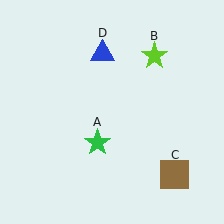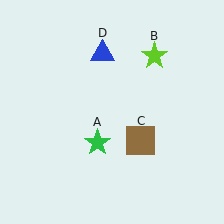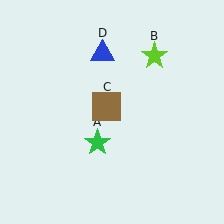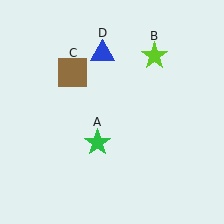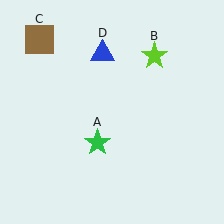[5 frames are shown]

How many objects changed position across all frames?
1 object changed position: brown square (object C).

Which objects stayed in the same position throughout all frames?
Green star (object A) and lime star (object B) and blue triangle (object D) remained stationary.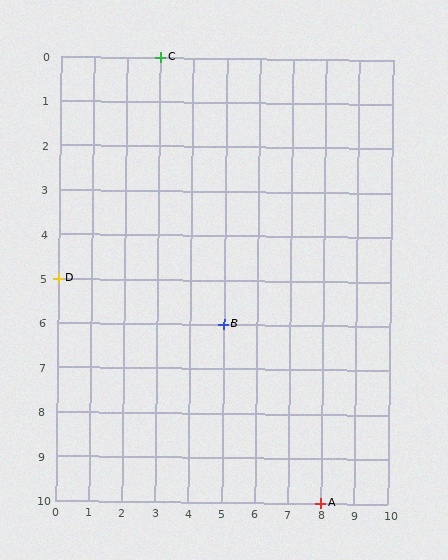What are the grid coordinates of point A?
Point A is at grid coordinates (8, 10).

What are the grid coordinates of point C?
Point C is at grid coordinates (3, 0).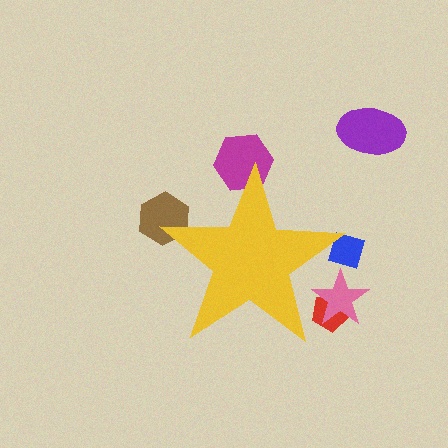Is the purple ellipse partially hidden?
No, the purple ellipse is fully visible.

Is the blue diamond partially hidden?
Yes, the blue diamond is partially hidden behind the yellow star.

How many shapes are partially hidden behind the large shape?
5 shapes are partially hidden.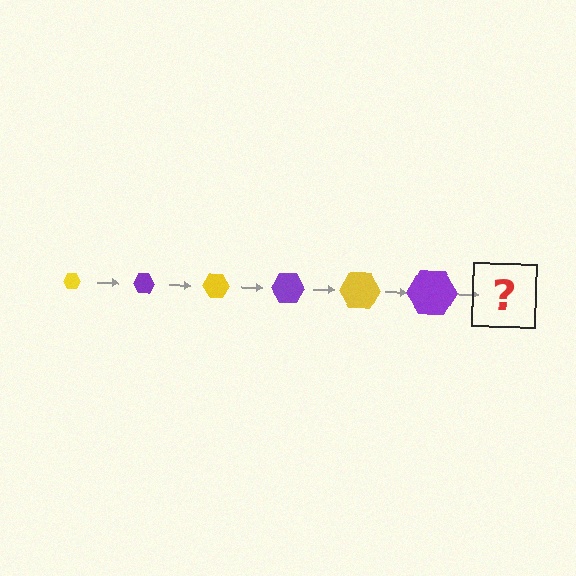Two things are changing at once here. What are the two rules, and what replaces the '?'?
The two rules are that the hexagon grows larger each step and the color cycles through yellow and purple. The '?' should be a yellow hexagon, larger than the previous one.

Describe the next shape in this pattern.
It should be a yellow hexagon, larger than the previous one.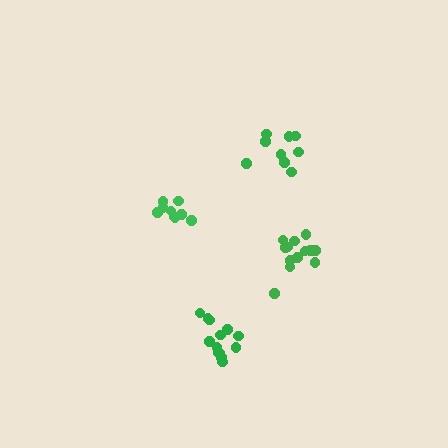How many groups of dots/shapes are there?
There are 4 groups.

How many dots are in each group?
Group 1: 9 dots, Group 2: 9 dots, Group 3: 13 dots, Group 4: 13 dots (44 total).